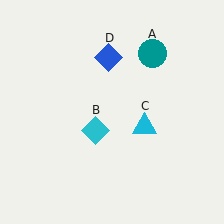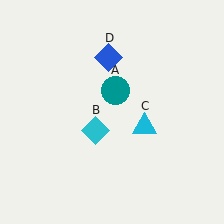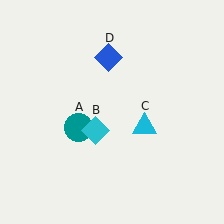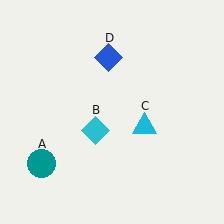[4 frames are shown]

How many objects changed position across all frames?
1 object changed position: teal circle (object A).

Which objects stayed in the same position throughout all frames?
Cyan diamond (object B) and cyan triangle (object C) and blue diamond (object D) remained stationary.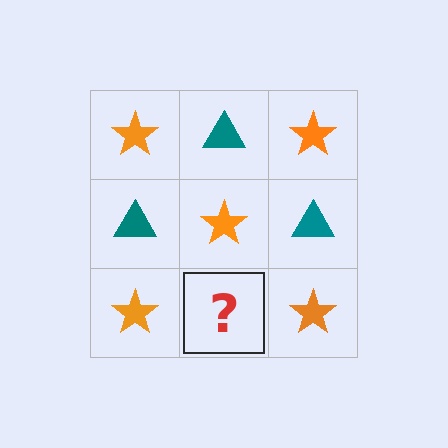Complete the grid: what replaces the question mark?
The question mark should be replaced with a teal triangle.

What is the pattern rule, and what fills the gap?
The rule is that it alternates orange star and teal triangle in a checkerboard pattern. The gap should be filled with a teal triangle.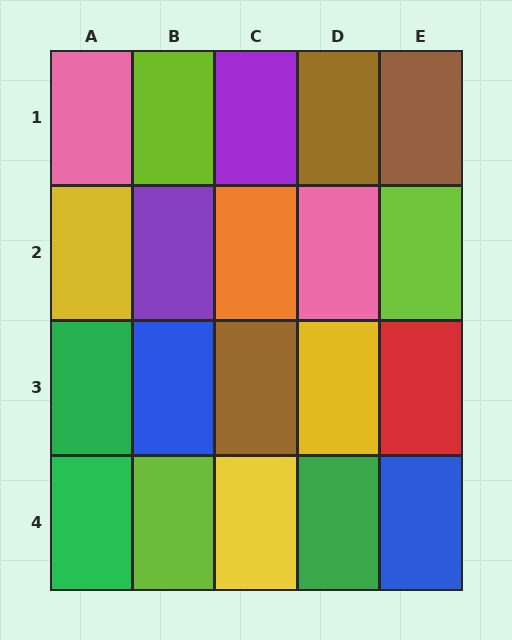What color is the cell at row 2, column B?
Purple.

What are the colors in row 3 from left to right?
Green, blue, brown, yellow, red.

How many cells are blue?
2 cells are blue.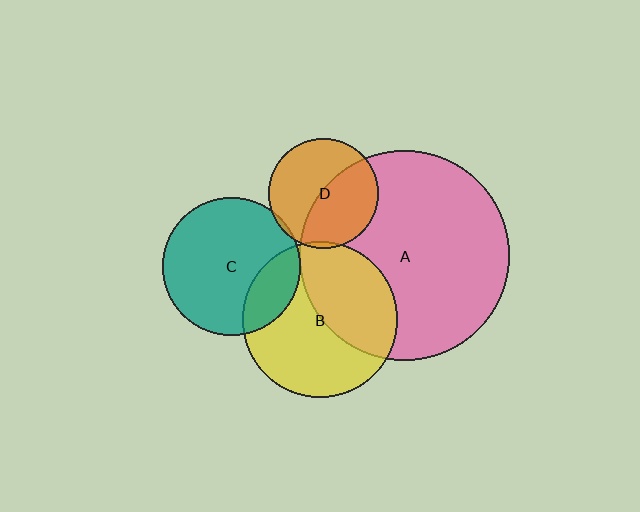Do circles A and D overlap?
Yes.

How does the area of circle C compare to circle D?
Approximately 1.6 times.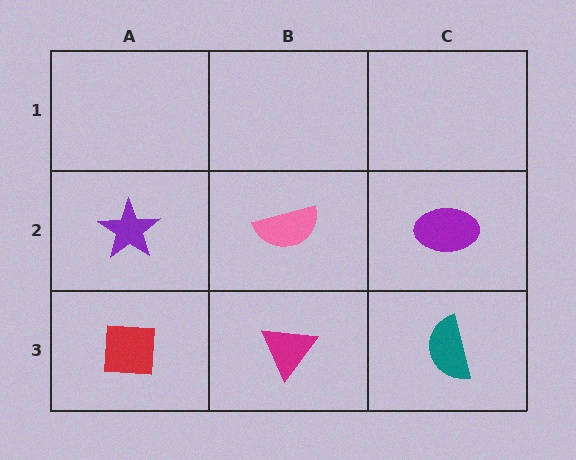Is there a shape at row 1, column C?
No, that cell is empty.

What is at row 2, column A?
A purple star.